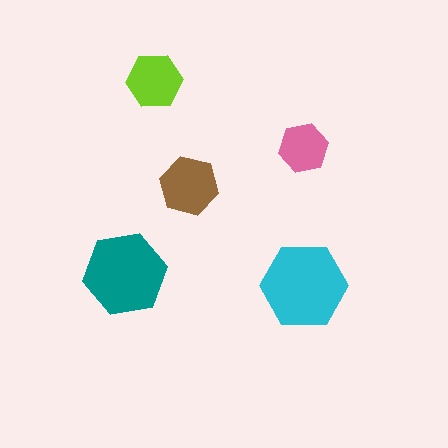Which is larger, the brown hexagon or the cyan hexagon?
The cyan one.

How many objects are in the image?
There are 5 objects in the image.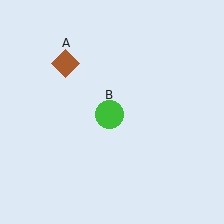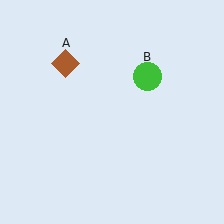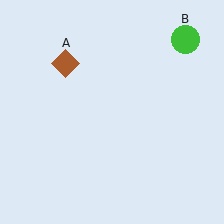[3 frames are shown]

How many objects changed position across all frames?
1 object changed position: green circle (object B).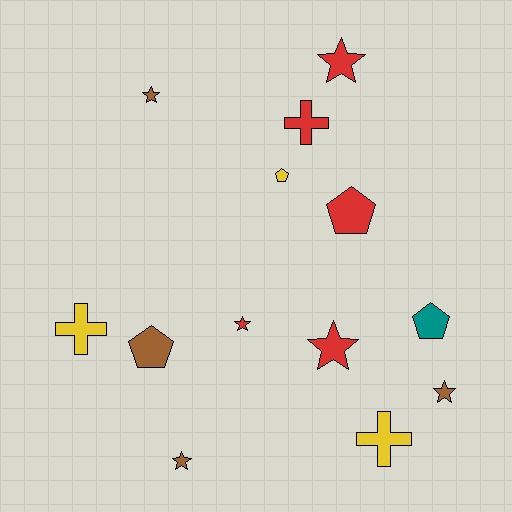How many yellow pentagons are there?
There is 1 yellow pentagon.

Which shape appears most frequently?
Star, with 6 objects.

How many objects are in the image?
There are 13 objects.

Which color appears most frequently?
Red, with 5 objects.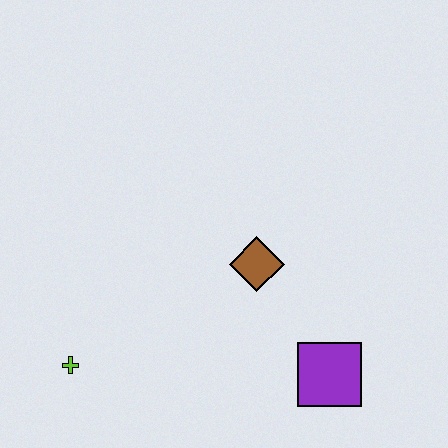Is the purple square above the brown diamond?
No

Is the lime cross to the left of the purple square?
Yes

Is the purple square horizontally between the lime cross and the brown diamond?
No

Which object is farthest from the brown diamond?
The lime cross is farthest from the brown diamond.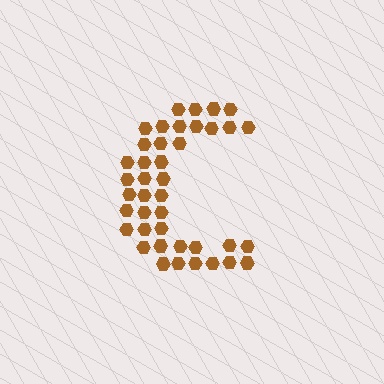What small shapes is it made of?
It is made of small hexagons.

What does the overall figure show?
The overall figure shows the letter C.